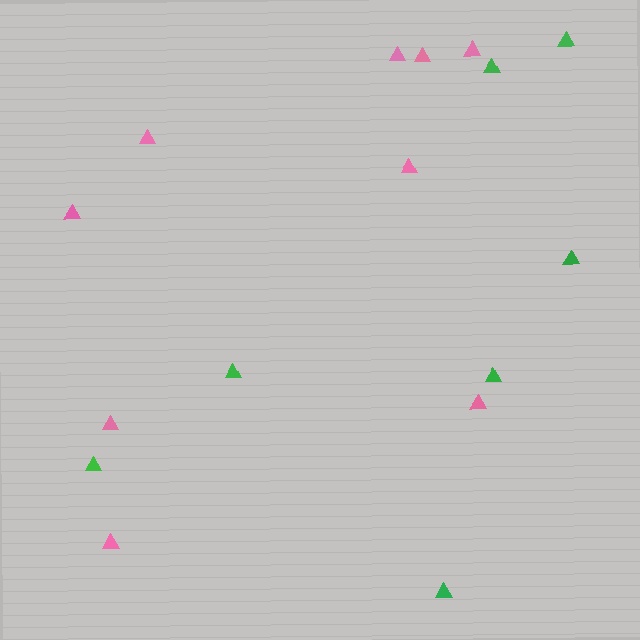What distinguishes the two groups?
There are 2 groups: one group of pink triangles (9) and one group of green triangles (7).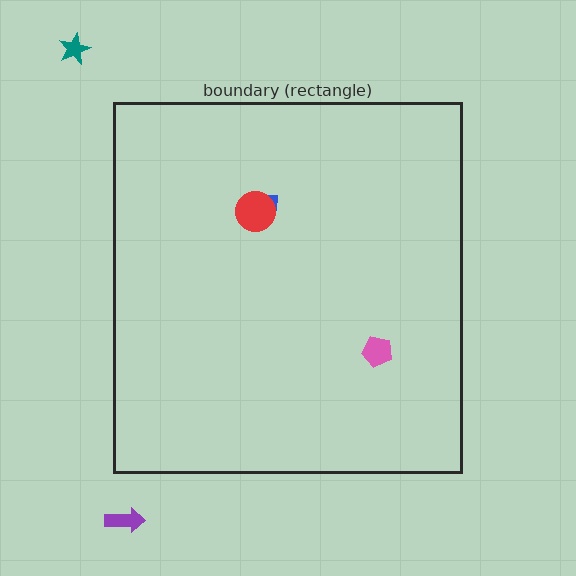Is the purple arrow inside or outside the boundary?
Outside.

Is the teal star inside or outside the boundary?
Outside.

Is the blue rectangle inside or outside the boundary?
Inside.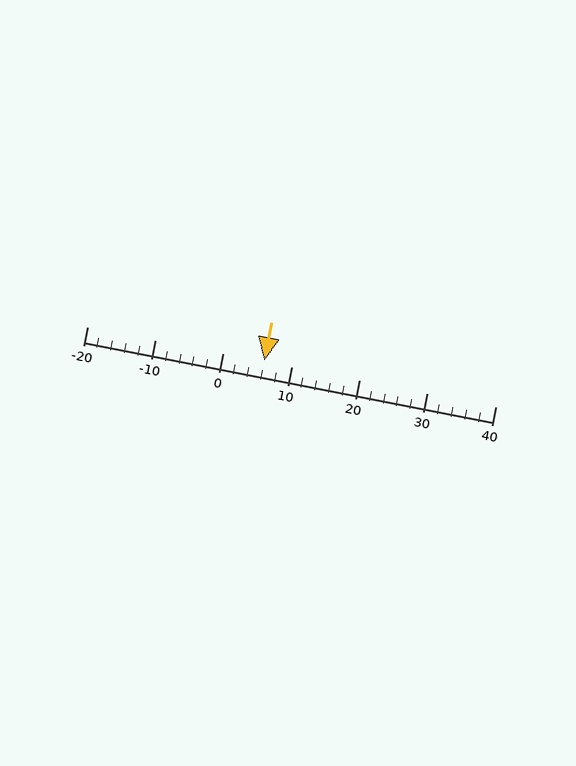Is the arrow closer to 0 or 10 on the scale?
The arrow is closer to 10.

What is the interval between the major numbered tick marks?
The major tick marks are spaced 10 units apart.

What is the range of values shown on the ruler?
The ruler shows values from -20 to 40.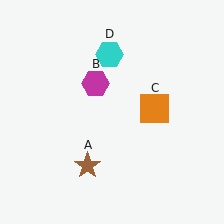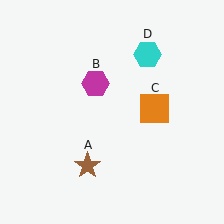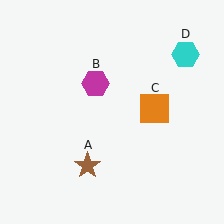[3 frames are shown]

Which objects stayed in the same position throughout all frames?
Brown star (object A) and magenta hexagon (object B) and orange square (object C) remained stationary.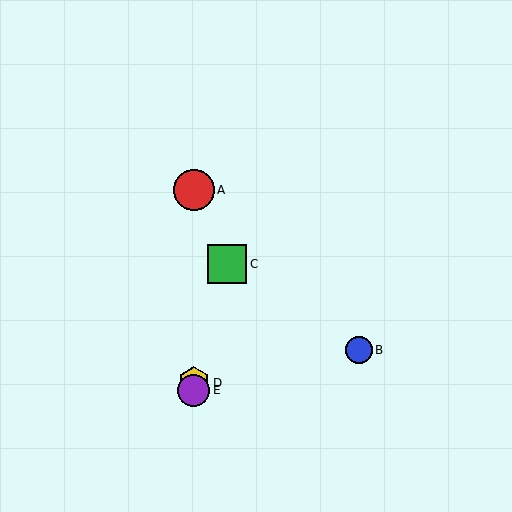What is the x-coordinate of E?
Object E is at x≈194.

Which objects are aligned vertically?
Objects A, D, E are aligned vertically.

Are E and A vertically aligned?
Yes, both are at x≈194.